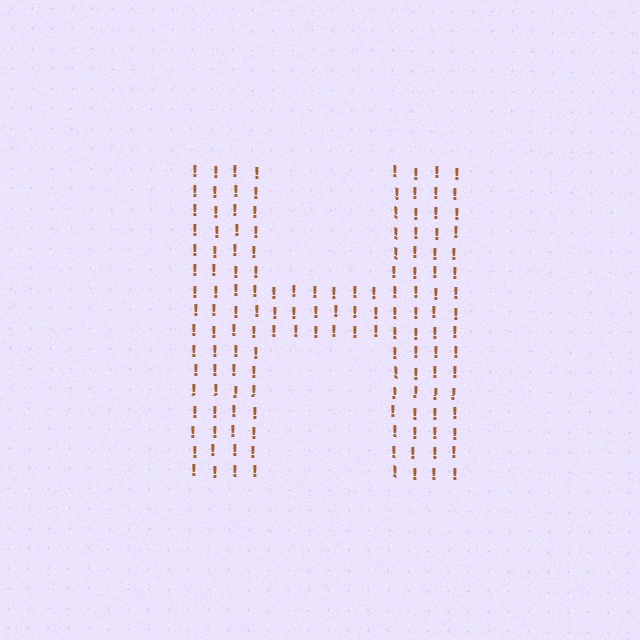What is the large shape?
The large shape is the letter H.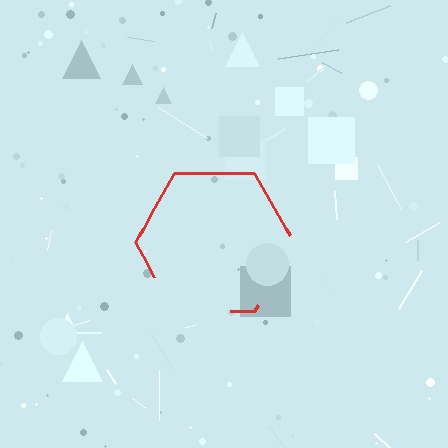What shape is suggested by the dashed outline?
The dashed outline suggests a hexagon.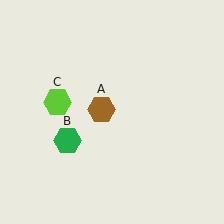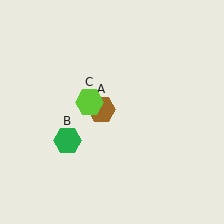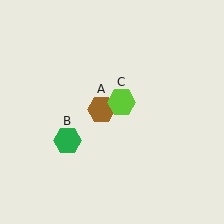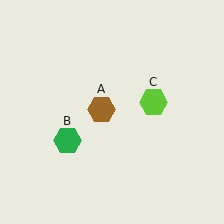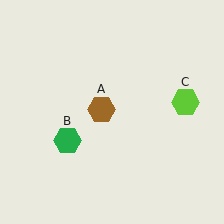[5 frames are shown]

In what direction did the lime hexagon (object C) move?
The lime hexagon (object C) moved right.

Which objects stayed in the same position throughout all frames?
Brown hexagon (object A) and green hexagon (object B) remained stationary.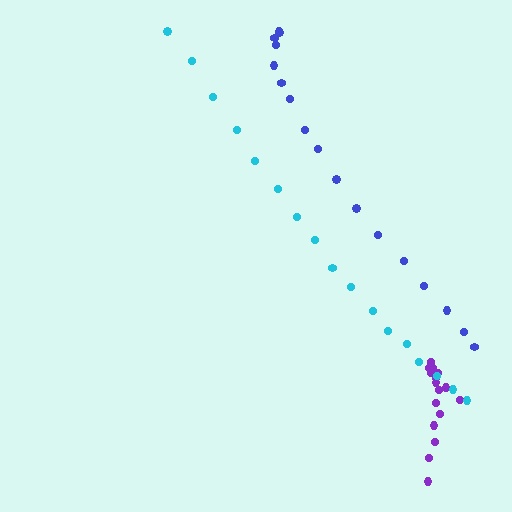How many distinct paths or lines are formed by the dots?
There are 3 distinct paths.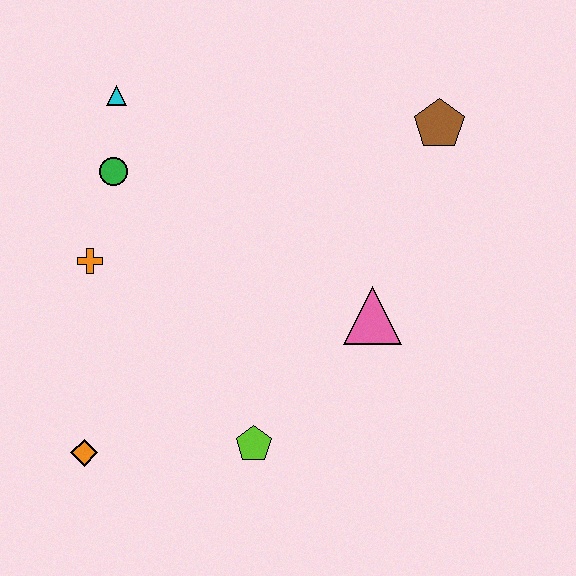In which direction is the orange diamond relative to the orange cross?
The orange diamond is below the orange cross.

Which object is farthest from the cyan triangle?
The lime pentagon is farthest from the cyan triangle.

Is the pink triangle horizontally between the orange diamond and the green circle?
No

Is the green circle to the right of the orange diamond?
Yes